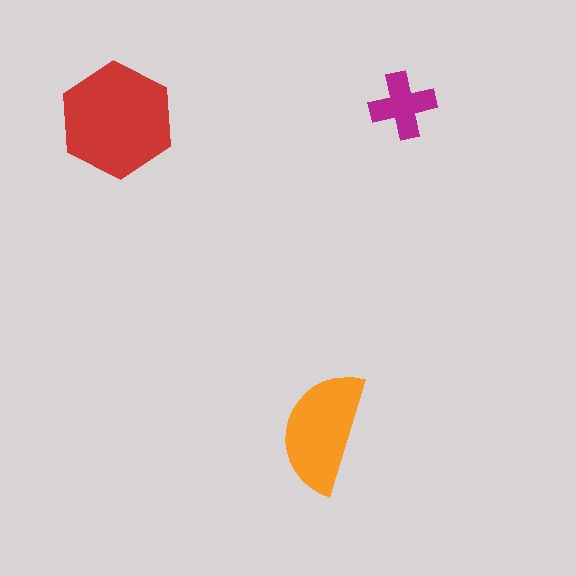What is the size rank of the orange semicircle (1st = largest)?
2nd.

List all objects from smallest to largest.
The magenta cross, the orange semicircle, the red hexagon.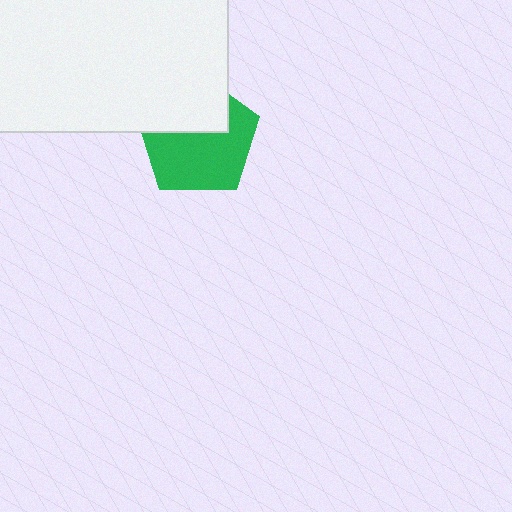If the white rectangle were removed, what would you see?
You would see the complete green pentagon.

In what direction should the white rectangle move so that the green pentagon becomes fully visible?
The white rectangle should move up. That is the shortest direction to clear the overlap and leave the green pentagon fully visible.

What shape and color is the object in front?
The object in front is a white rectangle.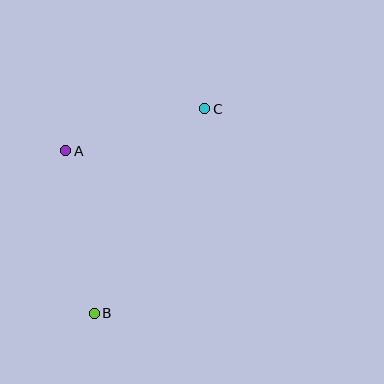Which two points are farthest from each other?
Points B and C are farthest from each other.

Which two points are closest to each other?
Points A and C are closest to each other.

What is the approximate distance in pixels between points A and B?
The distance between A and B is approximately 165 pixels.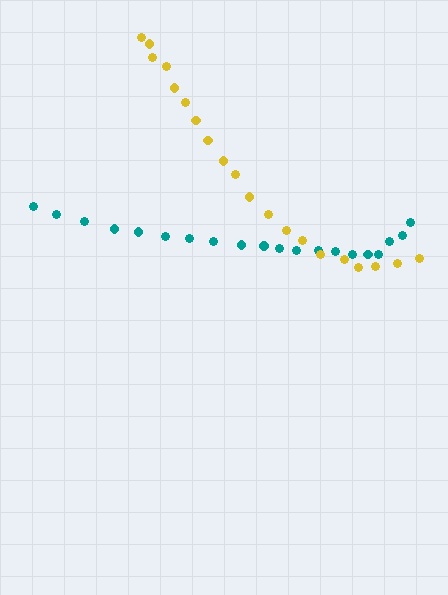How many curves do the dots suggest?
There are 2 distinct paths.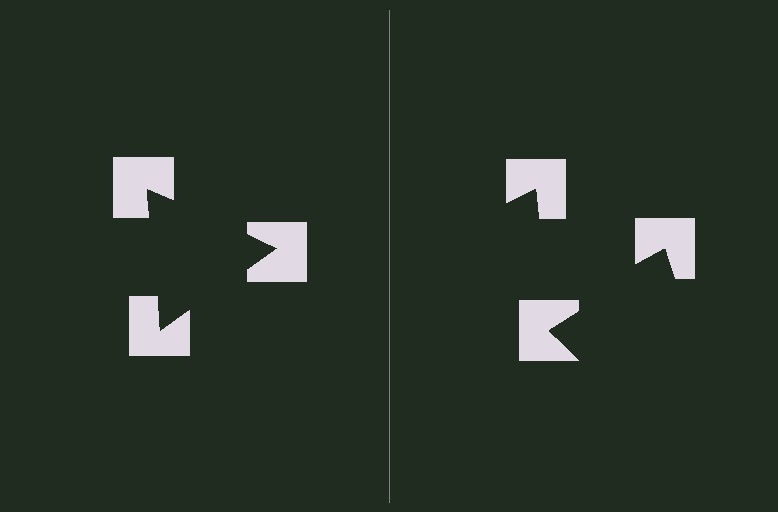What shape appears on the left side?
An illusory triangle.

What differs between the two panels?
The notched squares are positioned identically on both sides; only the wedge orientations differ. On the left they align to a triangle; on the right they are misaligned.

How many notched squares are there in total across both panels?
6 — 3 on each side.